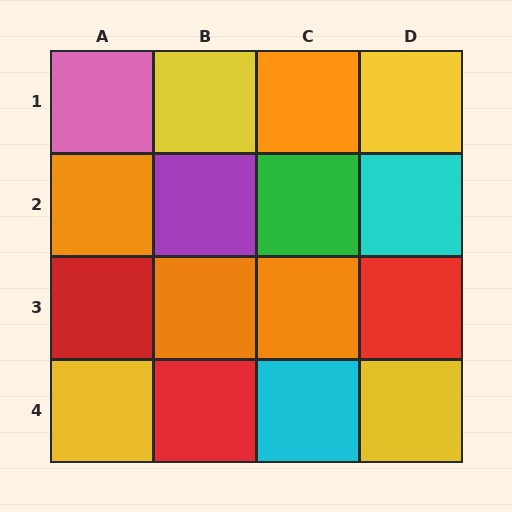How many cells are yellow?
4 cells are yellow.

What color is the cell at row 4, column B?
Red.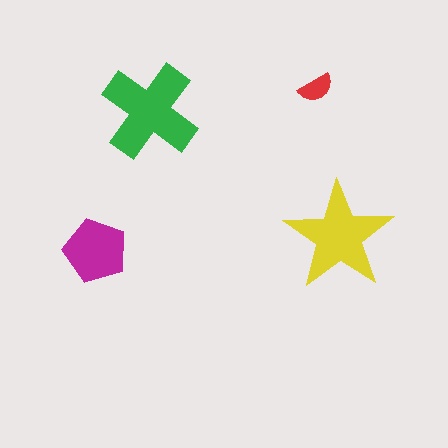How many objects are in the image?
There are 4 objects in the image.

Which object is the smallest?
The red semicircle.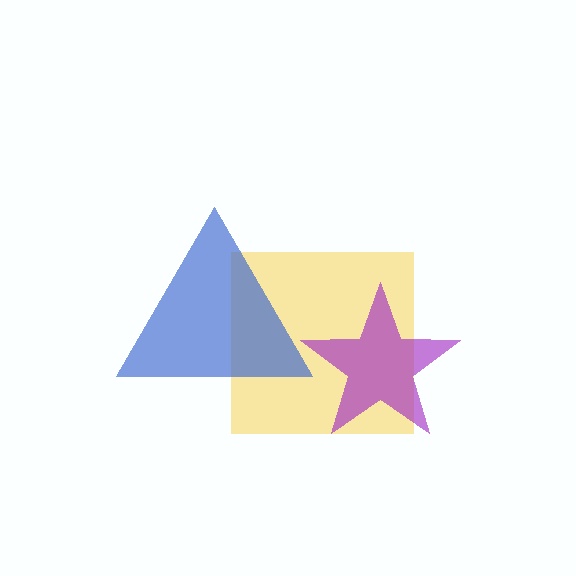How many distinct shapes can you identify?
There are 3 distinct shapes: a yellow square, a purple star, a blue triangle.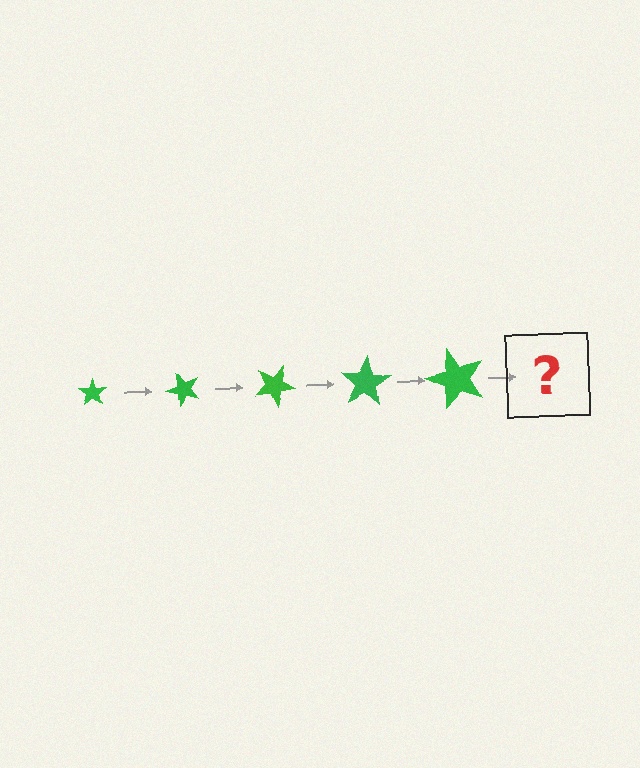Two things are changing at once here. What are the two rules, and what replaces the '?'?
The two rules are that the star grows larger each step and it rotates 50 degrees each step. The '?' should be a star, larger than the previous one and rotated 250 degrees from the start.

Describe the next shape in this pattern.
It should be a star, larger than the previous one and rotated 250 degrees from the start.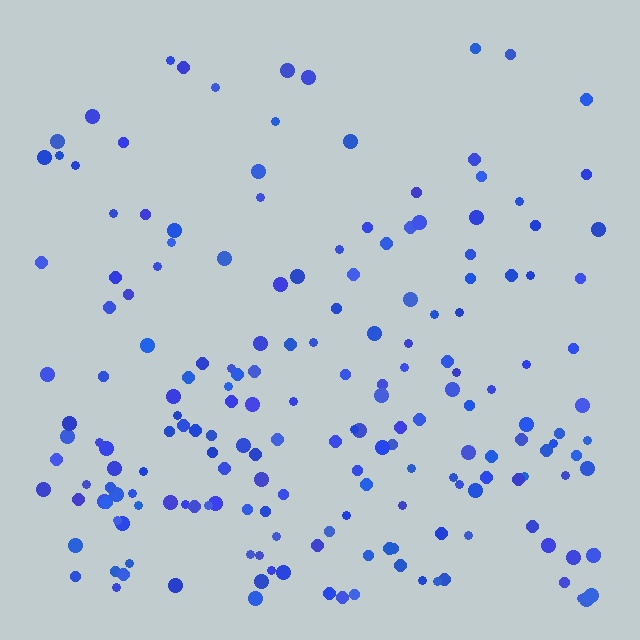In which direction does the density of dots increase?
From top to bottom, with the bottom side densest.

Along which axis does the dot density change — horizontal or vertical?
Vertical.